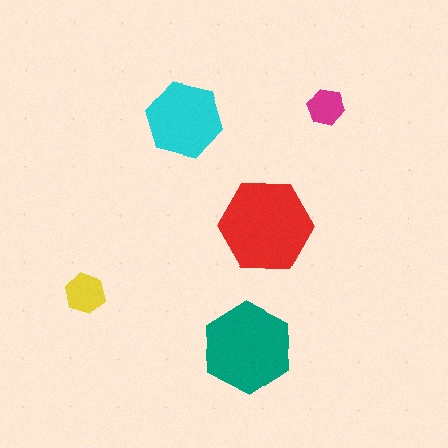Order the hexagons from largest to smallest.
the red one, the teal one, the cyan one, the yellow one, the magenta one.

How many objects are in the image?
There are 5 objects in the image.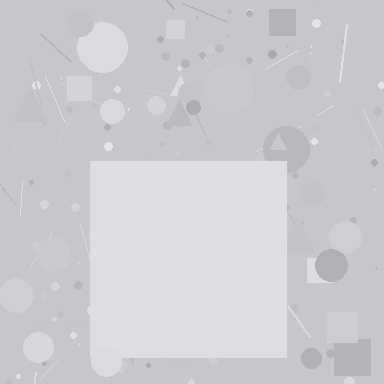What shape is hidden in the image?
A square is hidden in the image.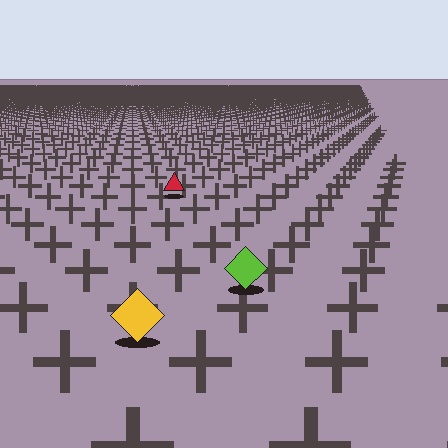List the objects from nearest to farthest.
From nearest to farthest: the yellow diamond, the lime diamond, the red triangle.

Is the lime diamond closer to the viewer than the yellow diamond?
No. The yellow diamond is closer — you can tell from the texture gradient: the ground texture is coarser near it.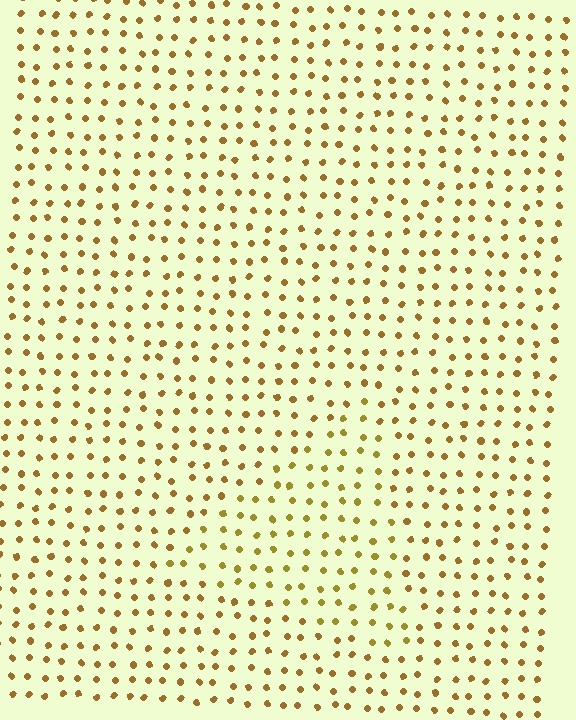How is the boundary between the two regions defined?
The boundary is defined purely by a slight shift in hue (about 17 degrees). Spacing, size, and orientation are identical on both sides.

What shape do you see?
I see a triangle.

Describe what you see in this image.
The image is filled with small brown elements in a uniform arrangement. A triangle-shaped region is visible where the elements are tinted to a slightly different hue, forming a subtle color boundary.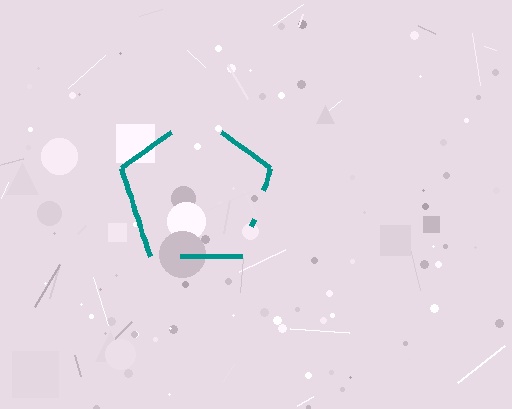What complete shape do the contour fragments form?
The contour fragments form a pentagon.